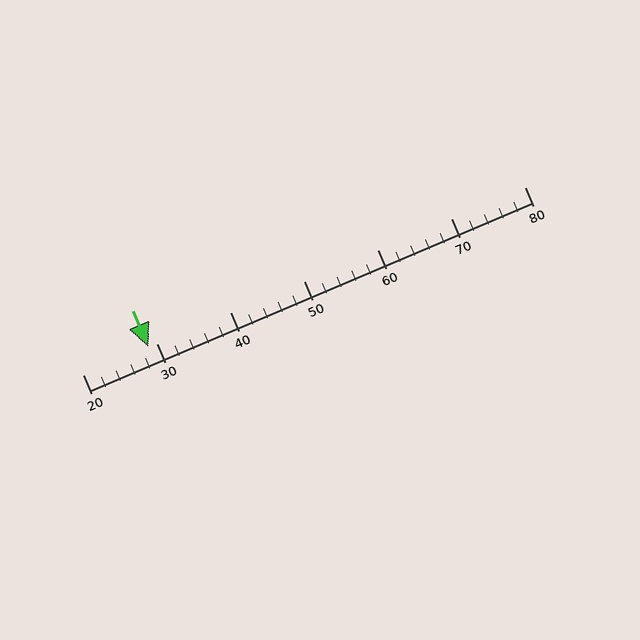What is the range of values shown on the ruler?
The ruler shows values from 20 to 80.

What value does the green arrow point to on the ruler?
The green arrow points to approximately 29.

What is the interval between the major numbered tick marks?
The major tick marks are spaced 10 units apart.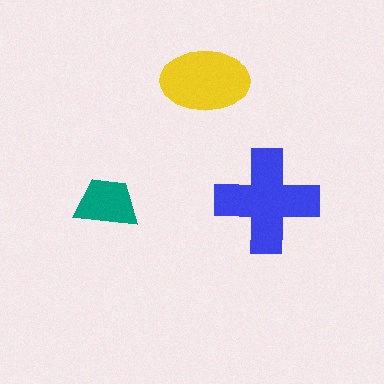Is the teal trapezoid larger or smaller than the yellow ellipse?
Smaller.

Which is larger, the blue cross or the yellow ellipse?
The blue cross.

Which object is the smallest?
The teal trapezoid.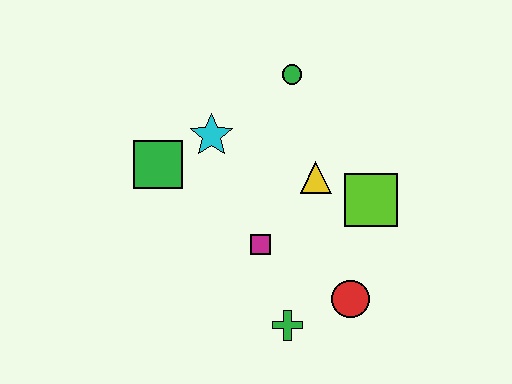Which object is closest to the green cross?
The red circle is closest to the green cross.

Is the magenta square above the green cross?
Yes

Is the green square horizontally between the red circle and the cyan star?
No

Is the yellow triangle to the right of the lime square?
No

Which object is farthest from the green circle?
The green cross is farthest from the green circle.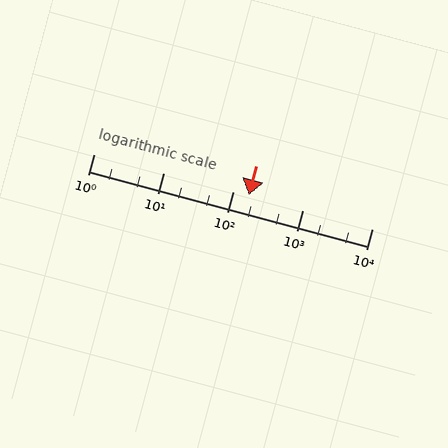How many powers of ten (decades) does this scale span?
The scale spans 4 decades, from 1 to 10000.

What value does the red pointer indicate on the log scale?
The pointer indicates approximately 170.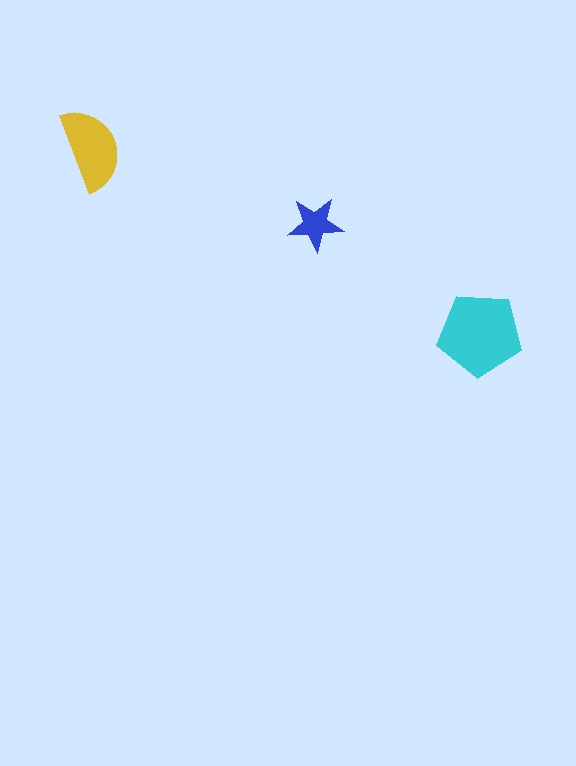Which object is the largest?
The cyan pentagon.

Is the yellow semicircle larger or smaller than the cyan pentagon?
Smaller.